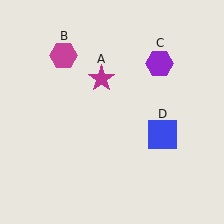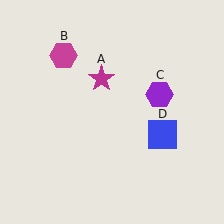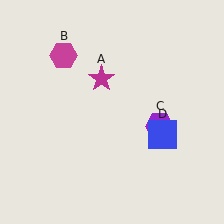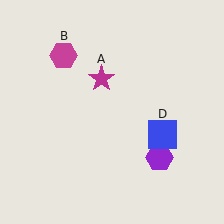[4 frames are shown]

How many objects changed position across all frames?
1 object changed position: purple hexagon (object C).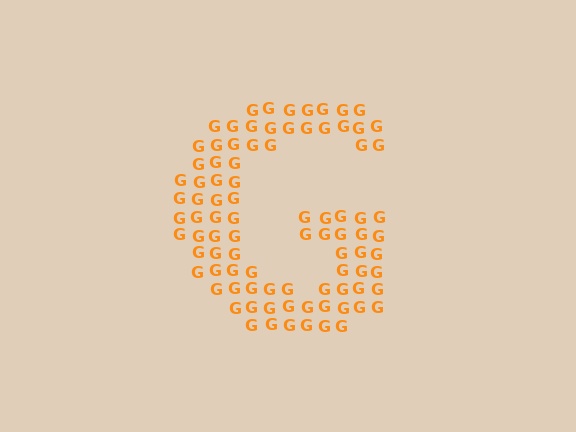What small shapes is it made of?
It is made of small letter G's.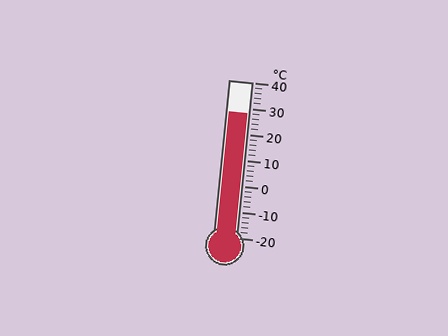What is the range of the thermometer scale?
The thermometer scale ranges from -20°C to 40°C.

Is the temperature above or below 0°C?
The temperature is above 0°C.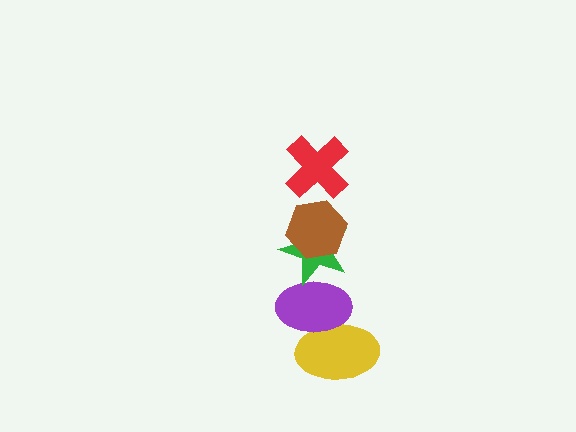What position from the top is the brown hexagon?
The brown hexagon is 2nd from the top.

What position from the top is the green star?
The green star is 3rd from the top.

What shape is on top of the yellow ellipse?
The purple ellipse is on top of the yellow ellipse.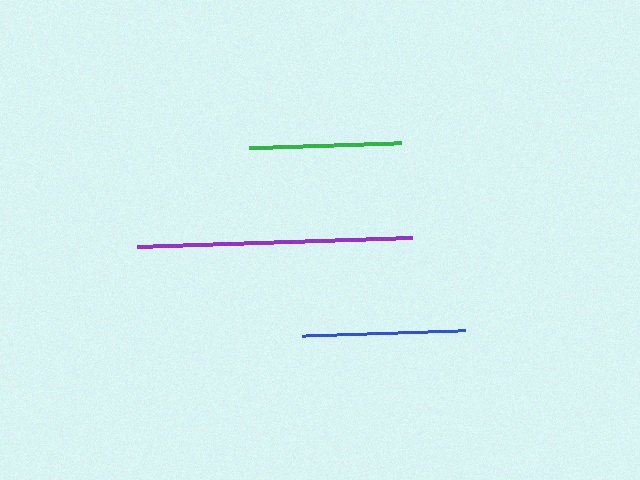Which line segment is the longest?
The purple line is the longest at approximately 275 pixels.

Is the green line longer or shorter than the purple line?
The purple line is longer than the green line.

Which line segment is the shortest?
The green line is the shortest at approximately 152 pixels.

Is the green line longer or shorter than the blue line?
The blue line is longer than the green line.